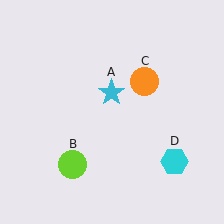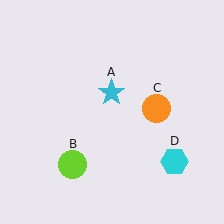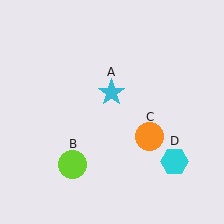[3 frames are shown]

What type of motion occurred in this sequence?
The orange circle (object C) rotated clockwise around the center of the scene.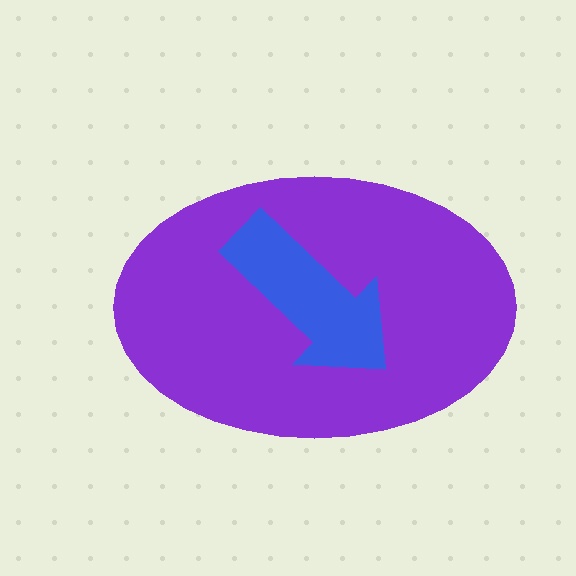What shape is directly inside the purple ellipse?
The blue arrow.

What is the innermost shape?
The blue arrow.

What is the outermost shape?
The purple ellipse.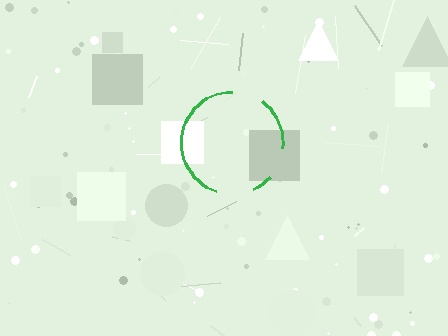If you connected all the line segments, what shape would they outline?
They would outline a circle.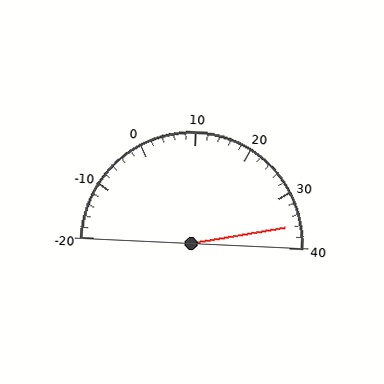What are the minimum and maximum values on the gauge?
The gauge ranges from -20 to 40.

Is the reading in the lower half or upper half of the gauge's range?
The reading is in the upper half of the range (-20 to 40).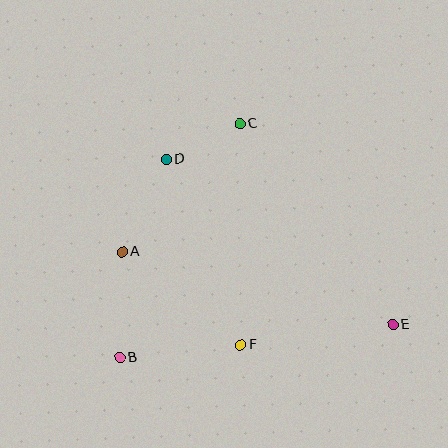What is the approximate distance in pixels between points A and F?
The distance between A and F is approximately 151 pixels.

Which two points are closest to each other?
Points C and D are closest to each other.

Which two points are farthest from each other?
Points D and E are farthest from each other.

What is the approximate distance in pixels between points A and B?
The distance between A and B is approximately 106 pixels.